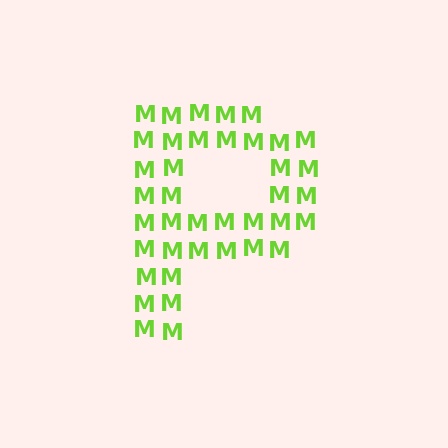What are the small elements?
The small elements are letter M's.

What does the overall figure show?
The overall figure shows the letter P.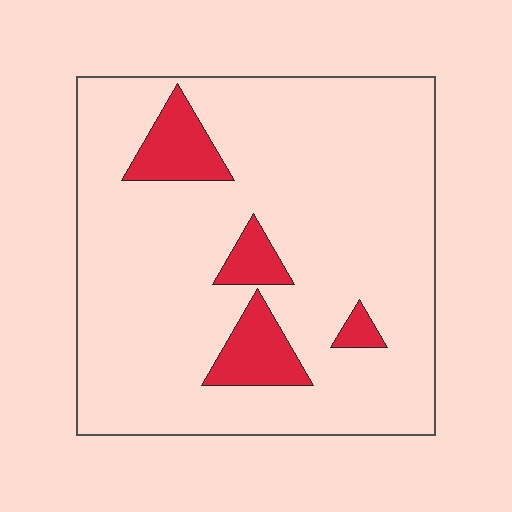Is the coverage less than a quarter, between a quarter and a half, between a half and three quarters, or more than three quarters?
Less than a quarter.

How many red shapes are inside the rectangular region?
4.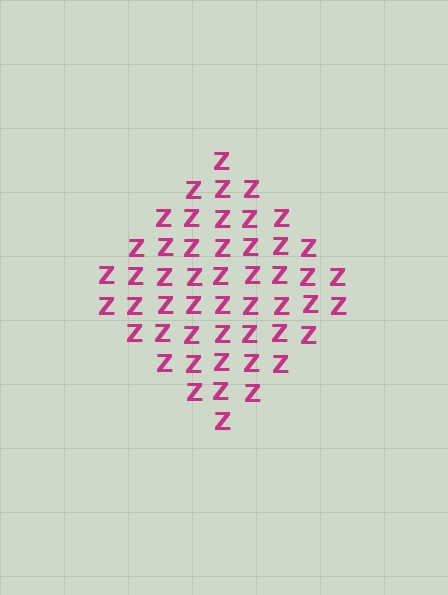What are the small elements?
The small elements are letter Z's.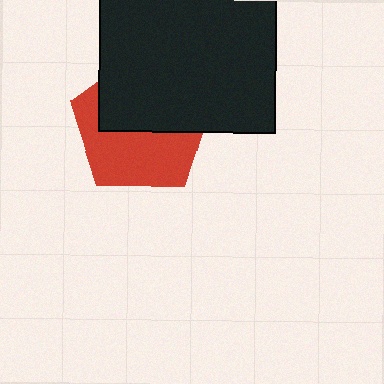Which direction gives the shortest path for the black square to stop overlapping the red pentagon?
Moving up gives the shortest separation.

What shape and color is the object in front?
The object in front is a black square.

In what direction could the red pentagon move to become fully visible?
The red pentagon could move down. That would shift it out from behind the black square entirely.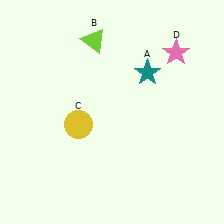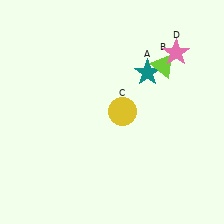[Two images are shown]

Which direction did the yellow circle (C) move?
The yellow circle (C) moved right.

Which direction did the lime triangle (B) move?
The lime triangle (B) moved right.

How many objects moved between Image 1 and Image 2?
2 objects moved between the two images.